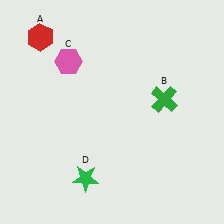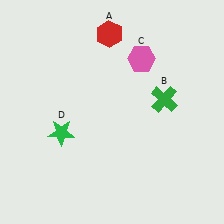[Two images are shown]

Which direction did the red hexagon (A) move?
The red hexagon (A) moved right.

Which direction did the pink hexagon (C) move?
The pink hexagon (C) moved right.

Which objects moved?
The objects that moved are: the red hexagon (A), the pink hexagon (C), the green star (D).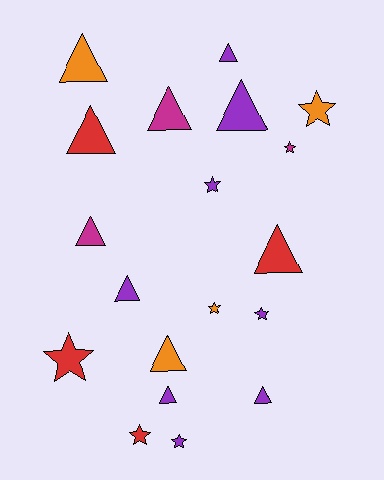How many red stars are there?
There are 2 red stars.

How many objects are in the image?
There are 19 objects.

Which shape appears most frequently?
Triangle, with 11 objects.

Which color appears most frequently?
Purple, with 8 objects.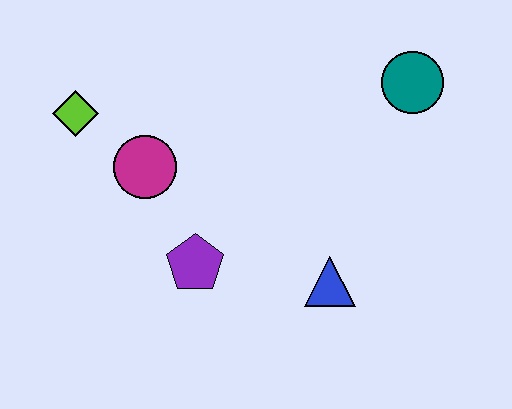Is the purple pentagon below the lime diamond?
Yes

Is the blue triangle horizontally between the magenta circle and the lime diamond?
No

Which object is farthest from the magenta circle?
The teal circle is farthest from the magenta circle.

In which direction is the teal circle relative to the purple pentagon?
The teal circle is to the right of the purple pentagon.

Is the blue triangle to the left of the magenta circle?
No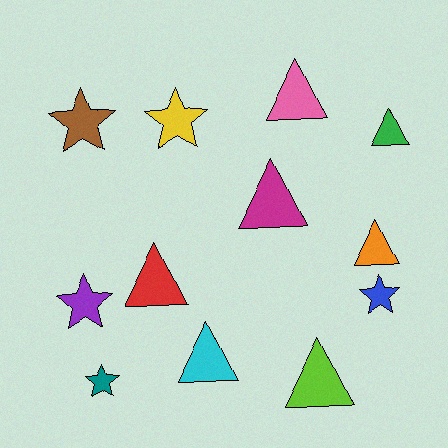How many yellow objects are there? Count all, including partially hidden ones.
There is 1 yellow object.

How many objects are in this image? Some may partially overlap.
There are 12 objects.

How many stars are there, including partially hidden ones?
There are 5 stars.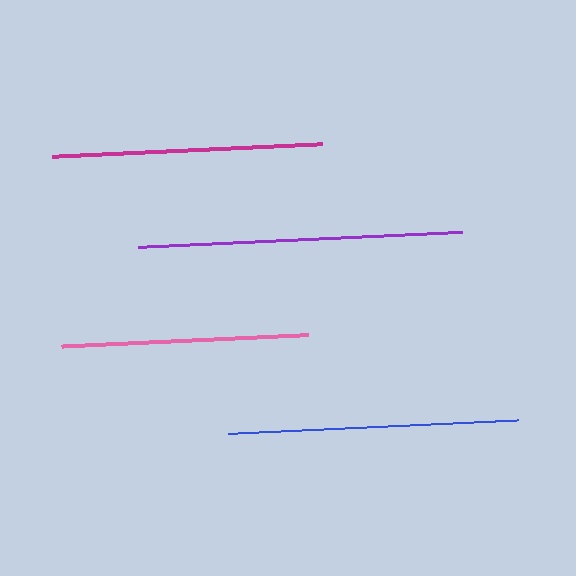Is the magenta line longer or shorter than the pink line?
The magenta line is longer than the pink line.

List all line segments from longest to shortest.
From longest to shortest: purple, blue, magenta, pink.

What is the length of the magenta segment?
The magenta segment is approximately 271 pixels long.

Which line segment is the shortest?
The pink line is the shortest at approximately 247 pixels.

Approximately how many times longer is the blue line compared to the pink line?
The blue line is approximately 1.2 times the length of the pink line.